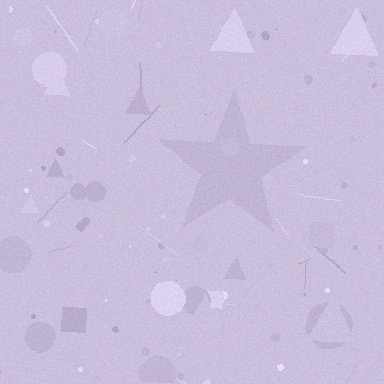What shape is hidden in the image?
A star is hidden in the image.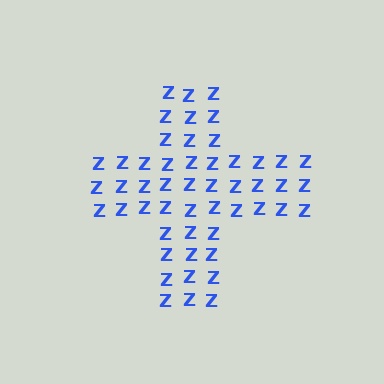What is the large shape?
The large shape is a cross.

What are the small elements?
The small elements are letter Z's.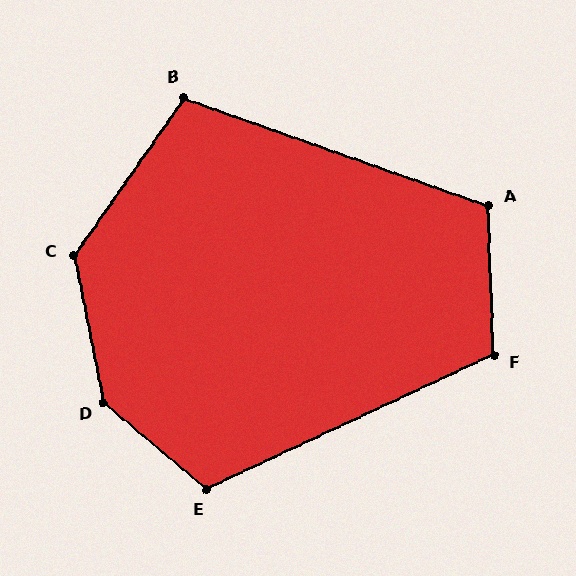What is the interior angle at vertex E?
Approximately 115 degrees (obtuse).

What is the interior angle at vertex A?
Approximately 112 degrees (obtuse).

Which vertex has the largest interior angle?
D, at approximately 142 degrees.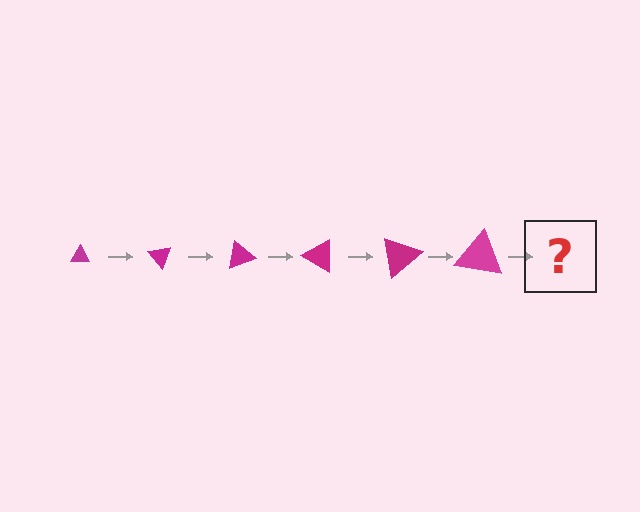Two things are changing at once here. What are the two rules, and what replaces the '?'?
The two rules are that the triangle grows larger each step and it rotates 50 degrees each step. The '?' should be a triangle, larger than the previous one and rotated 300 degrees from the start.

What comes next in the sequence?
The next element should be a triangle, larger than the previous one and rotated 300 degrees from the start.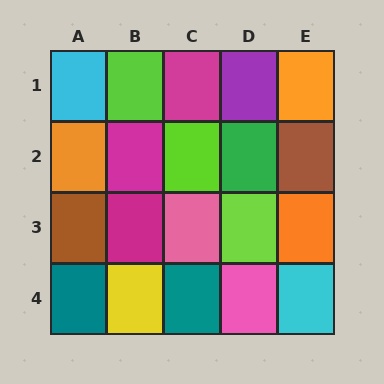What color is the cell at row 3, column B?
Magenta.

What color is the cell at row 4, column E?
Cyan.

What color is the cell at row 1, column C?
Magenta.